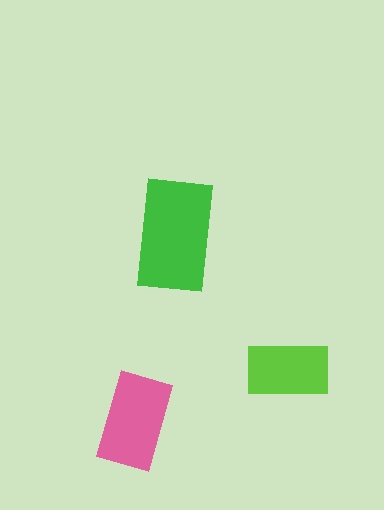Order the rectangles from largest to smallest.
the green one, the pink one, the lime one.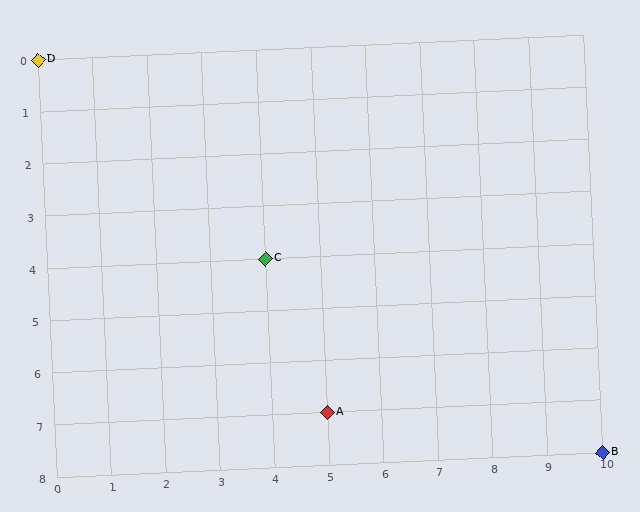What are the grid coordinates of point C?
Point C is at grid coordinates (4, 4).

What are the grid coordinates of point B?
Point B is at grid coordinates (10, 8).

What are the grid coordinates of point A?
Point A is at grid coordinates (5, 7).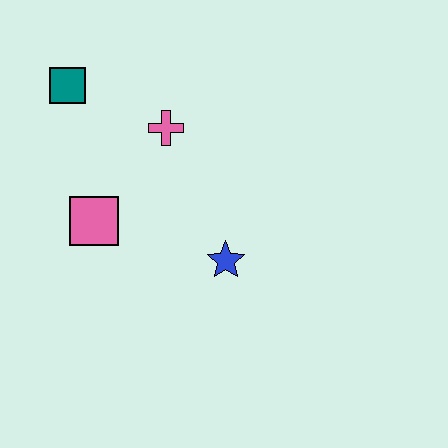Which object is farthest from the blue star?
The teal square is farthest from the blue star.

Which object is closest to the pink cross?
The teal square is closest to the pink cross.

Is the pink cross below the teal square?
Yes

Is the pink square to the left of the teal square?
No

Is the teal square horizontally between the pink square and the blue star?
No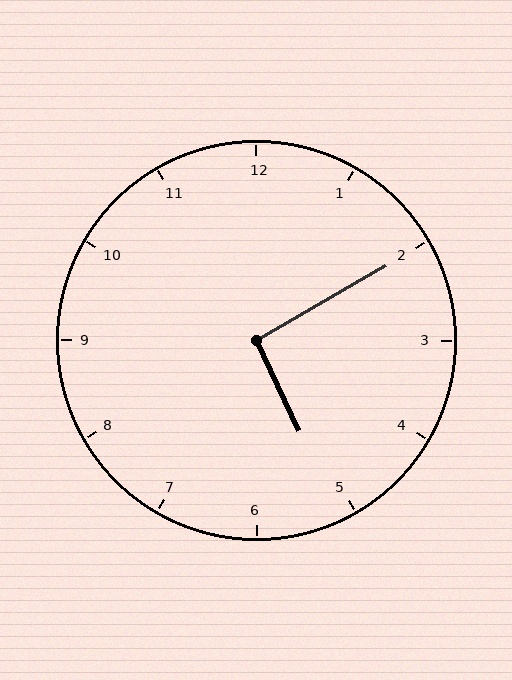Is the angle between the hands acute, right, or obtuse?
It is right.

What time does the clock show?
5:10.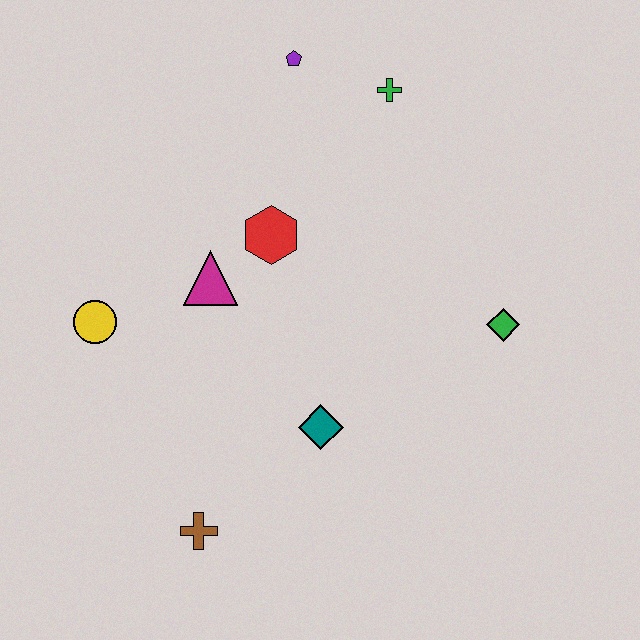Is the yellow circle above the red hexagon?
No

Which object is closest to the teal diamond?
The brown cross is closest to the teal diamond.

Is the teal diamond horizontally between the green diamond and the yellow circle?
Yes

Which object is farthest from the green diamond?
The yellow circle is farthest from the green diamond.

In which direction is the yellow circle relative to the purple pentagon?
The yellow circle is below the purple pentagon.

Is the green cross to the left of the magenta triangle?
No